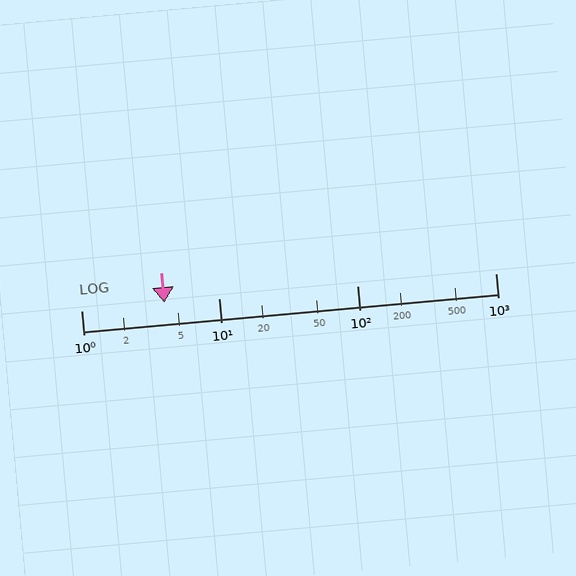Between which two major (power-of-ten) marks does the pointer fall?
The pointer is between 1 and 10.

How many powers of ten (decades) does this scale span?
The scale spans 3 decades, from 1 to 1000.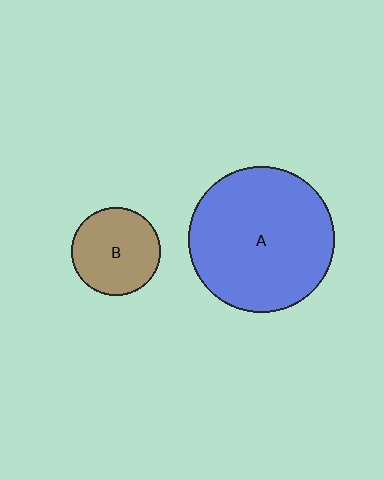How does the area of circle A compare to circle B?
Approximately 2.7 times.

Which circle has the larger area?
Circle A (blue).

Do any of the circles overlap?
No, none of the circles overlap.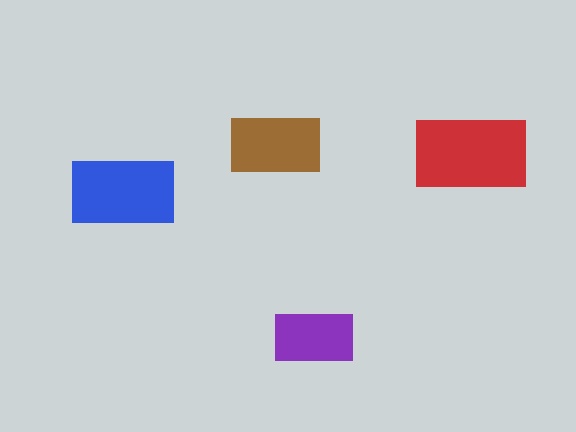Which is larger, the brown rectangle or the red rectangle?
The red one.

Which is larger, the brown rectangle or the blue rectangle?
The blue one.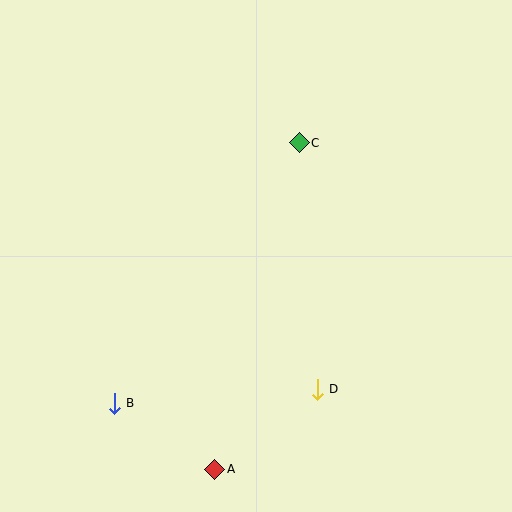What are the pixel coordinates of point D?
Point D is at (317, 389).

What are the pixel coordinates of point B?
Point B is at (114, 403).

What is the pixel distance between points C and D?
The distance between C and D is 247 pixels.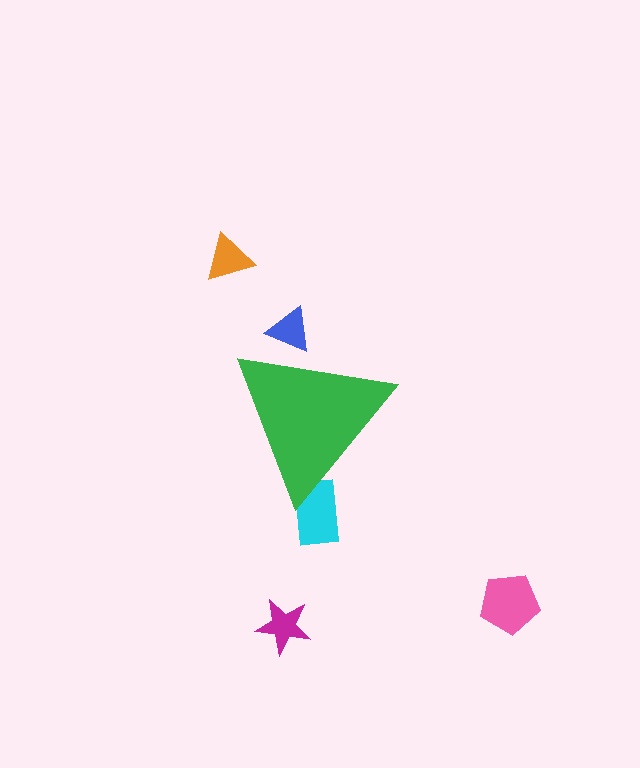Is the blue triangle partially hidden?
Yes, the blue triangle is partially hidden behind the green triangle.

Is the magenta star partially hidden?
No, the magenta star is fully visible.